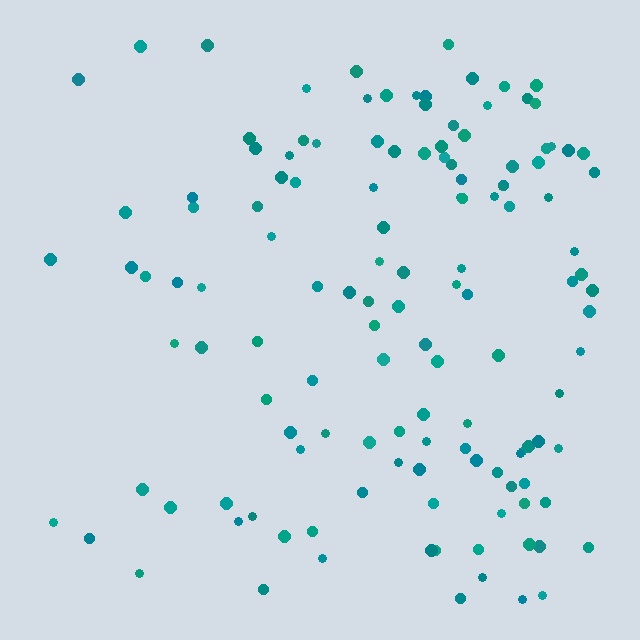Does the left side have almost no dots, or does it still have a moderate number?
Still a moderate number, just noticeably fewer than the right.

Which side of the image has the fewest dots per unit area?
The left.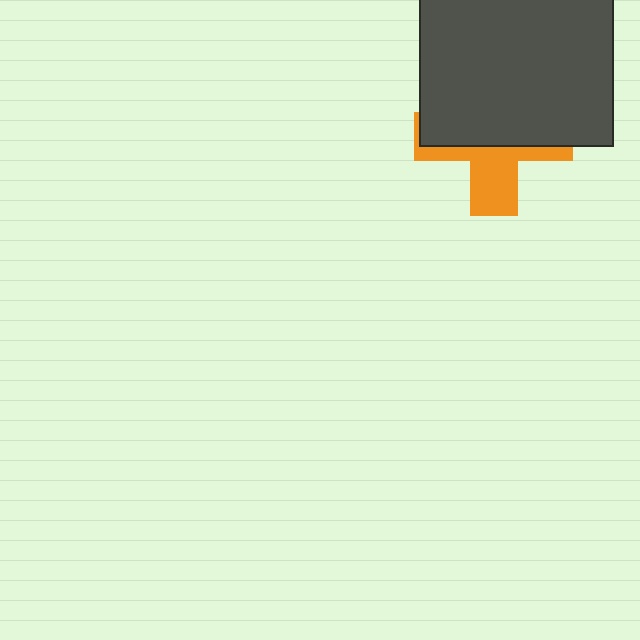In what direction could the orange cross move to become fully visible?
The orange cross could move down. That would shift it out from behind the dark gray square entirely.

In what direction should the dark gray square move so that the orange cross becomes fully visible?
The dark gray square should move up. That is the shortest direction to clear the overlap and leave the orange cross fully visible.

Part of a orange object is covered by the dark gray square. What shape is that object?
It is a cross.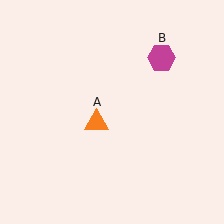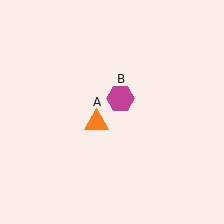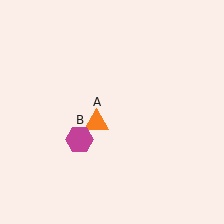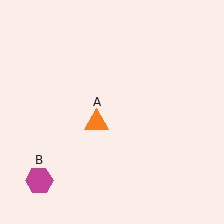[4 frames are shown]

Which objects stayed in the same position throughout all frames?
Orange triangle (object A) remained stationary.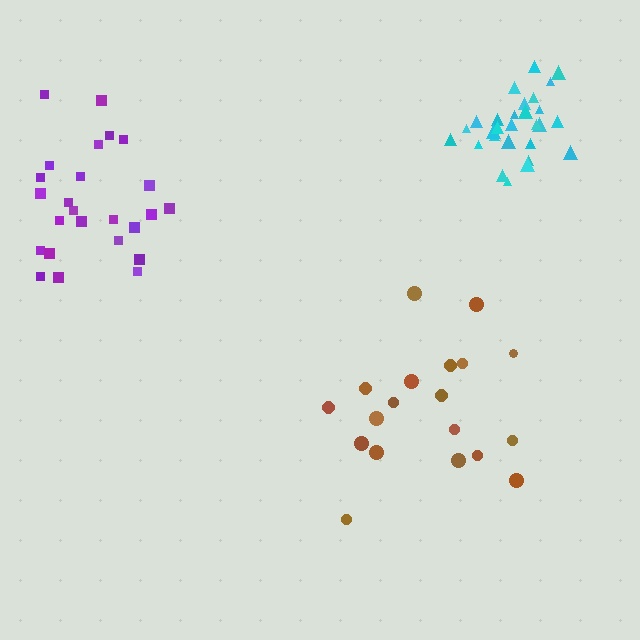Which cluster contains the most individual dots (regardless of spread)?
Cyan (29).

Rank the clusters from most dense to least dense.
cyan, purple, brown.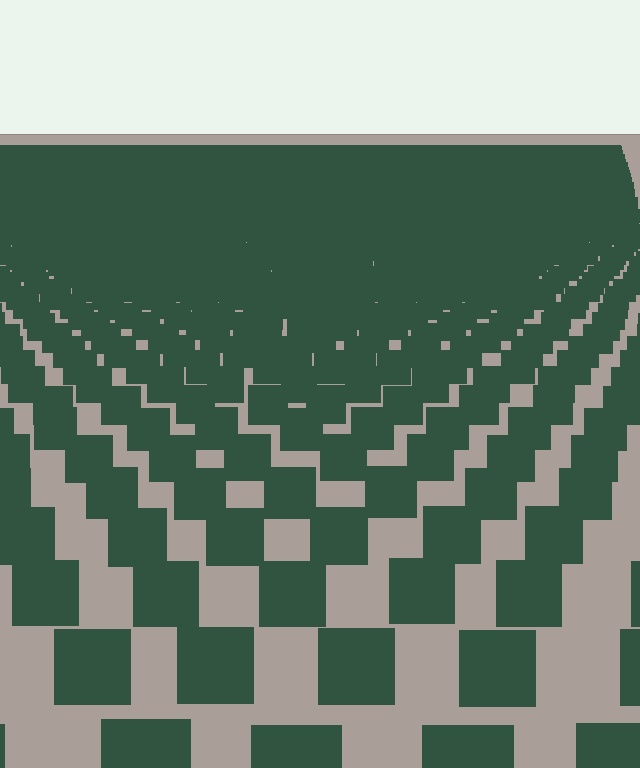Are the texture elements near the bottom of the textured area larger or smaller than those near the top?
Larger. Near the bottom, elements are closer to the viewer and appear at a bigger on-screen size.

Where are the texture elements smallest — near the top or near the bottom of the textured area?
Near the top.